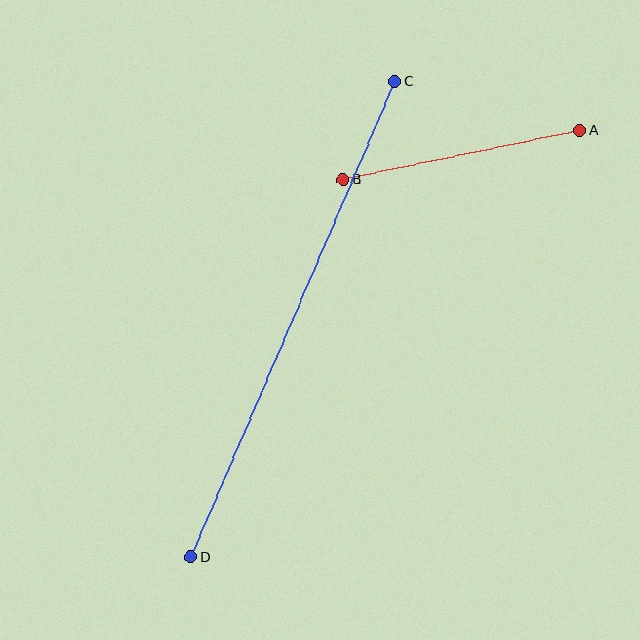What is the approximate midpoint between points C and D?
The midpoint is at approximately (293, 319) pixels.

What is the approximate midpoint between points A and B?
The midpoint is at approximately (462, 155) pixels.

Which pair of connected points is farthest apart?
Points C and D are farthest apart.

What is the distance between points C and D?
The distance is approximately 517 pixels.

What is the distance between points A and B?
The distance is approximately 242 pixels.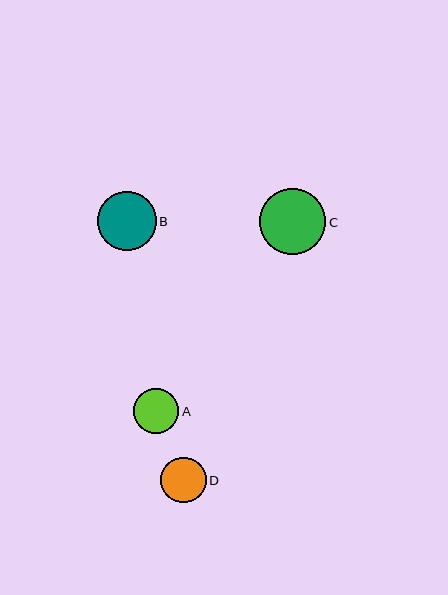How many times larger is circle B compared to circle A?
Circle B is approximately 1.3 times the size of circle A.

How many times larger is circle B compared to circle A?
Circle B is approximately 1.3 times the size of circle A.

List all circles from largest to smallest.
From largest to smallest: C, B, D, A.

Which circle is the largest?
Circle C is the largest with a size of approximately 66 pixels.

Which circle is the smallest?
Circle A is the smallest with a size of approximately 45 pixels.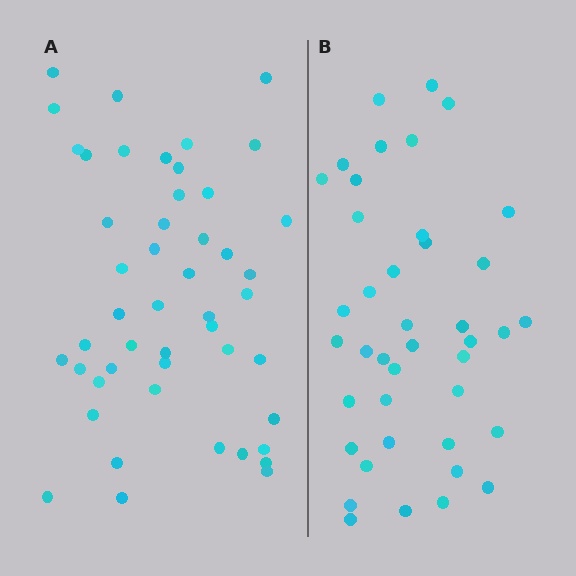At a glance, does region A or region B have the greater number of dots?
Region A (the left region) has more dots.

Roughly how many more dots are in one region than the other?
Region A has roughly 8 or so more dots than region B.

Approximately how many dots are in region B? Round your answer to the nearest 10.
About 40 dots. (The exact count is 41, which rounds to 40.)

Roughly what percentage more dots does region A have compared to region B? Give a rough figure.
About 15% more.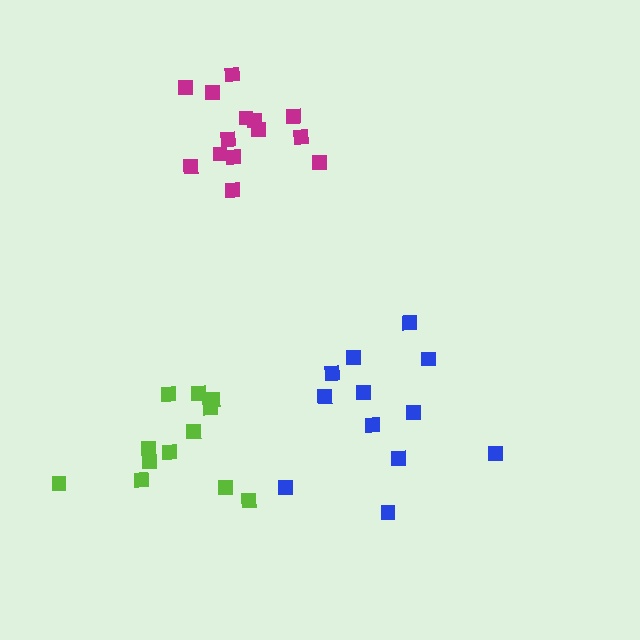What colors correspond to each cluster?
The clusters are colored: blue, magenta, lime.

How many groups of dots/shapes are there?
There are 3 groups.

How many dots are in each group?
Group 1: 12 dots, Group 2: 14 dots, Group 3: 12 dots (38 total).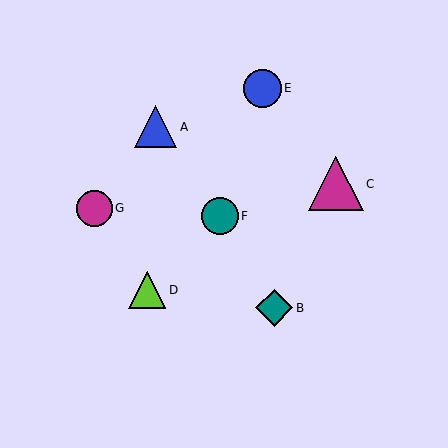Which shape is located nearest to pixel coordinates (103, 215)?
The magenta circle (labeled G) at (94, 208) is nearest to that location.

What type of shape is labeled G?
Shape G is a magenta circle.